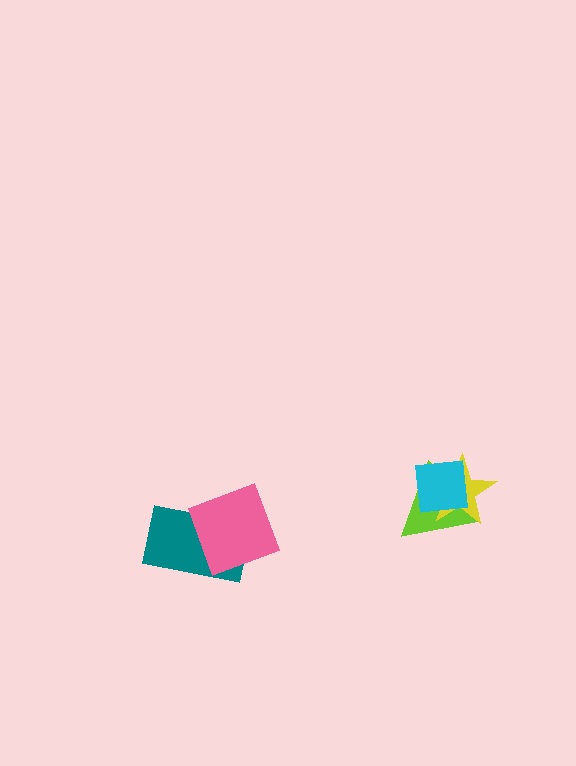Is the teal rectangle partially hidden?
Yes, it is partially covered by another shape.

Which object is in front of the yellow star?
The cyan square is in front of the yellow star.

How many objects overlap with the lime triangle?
2 objects overlap with the lime triangle.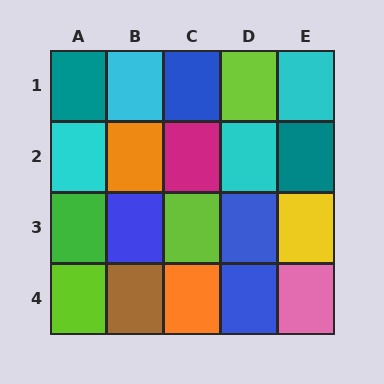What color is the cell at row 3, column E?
Yellow.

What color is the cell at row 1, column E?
Cyan.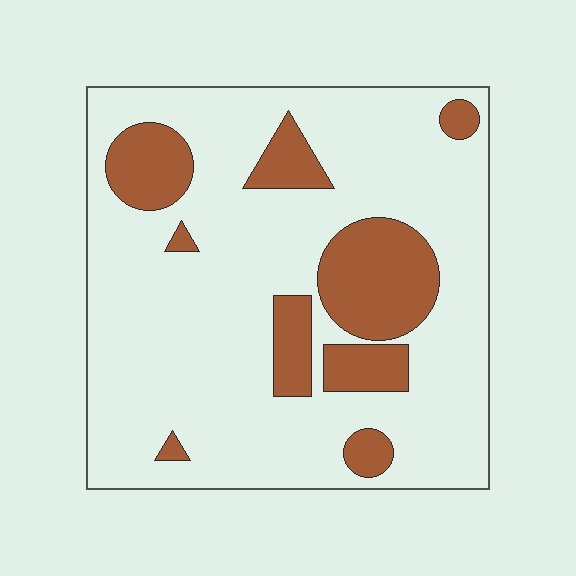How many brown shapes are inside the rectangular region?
9.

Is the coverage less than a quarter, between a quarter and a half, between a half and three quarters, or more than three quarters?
Less than a quarter.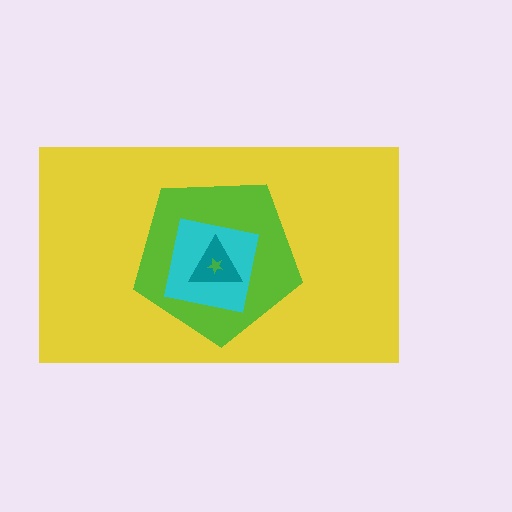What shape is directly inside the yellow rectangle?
The lime pentagon.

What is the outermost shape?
The yellow rectangle.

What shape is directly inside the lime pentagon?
The cyan square.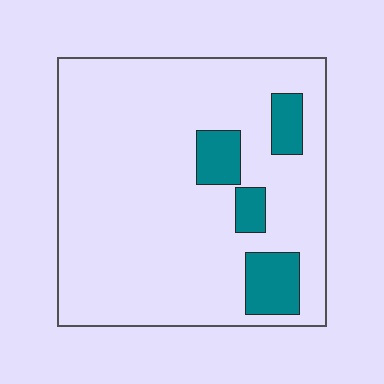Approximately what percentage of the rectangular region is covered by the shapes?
Approximately 15%.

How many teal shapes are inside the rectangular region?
4.